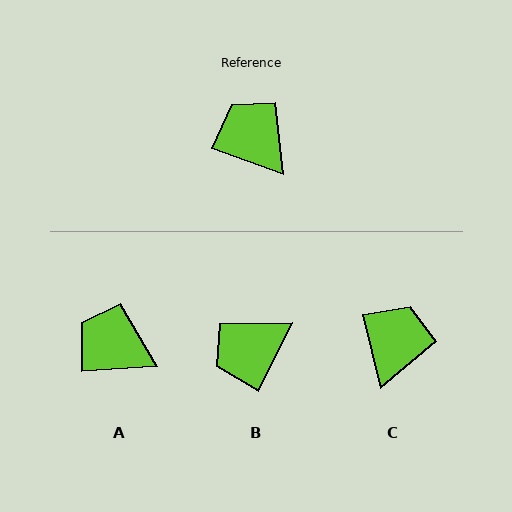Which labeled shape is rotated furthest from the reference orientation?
B, about 83 degrees away.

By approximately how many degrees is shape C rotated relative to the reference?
Approximately 57 degrees clockwise.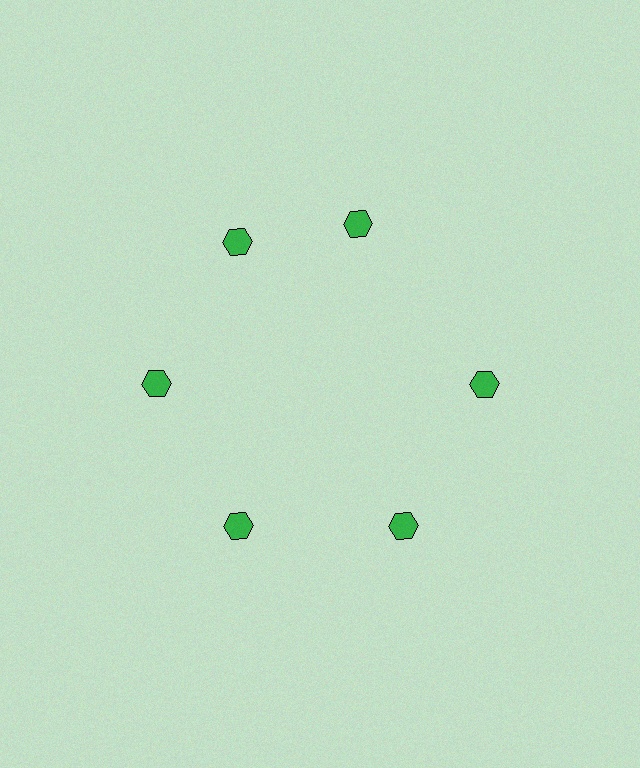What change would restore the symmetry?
The symmetry would be restored by rotating it back into even spacing with its neighbors so that all 6 hexagons sit at equal angles and equal distance from the center.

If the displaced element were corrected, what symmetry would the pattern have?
It would have 6-fold rotational symmetry — the pattern would map onto itself every 60 degrees.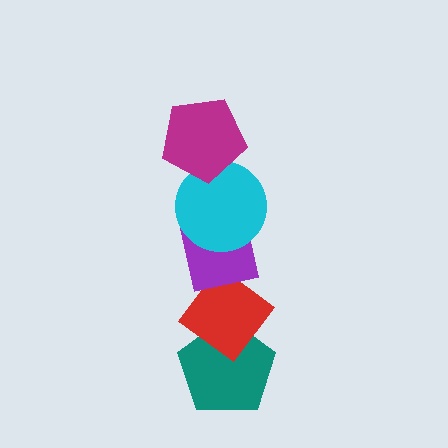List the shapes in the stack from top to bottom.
From top to bottom: the magenta pentagon, the cyan circle, the purple square, the red diamond, the teal pentagon.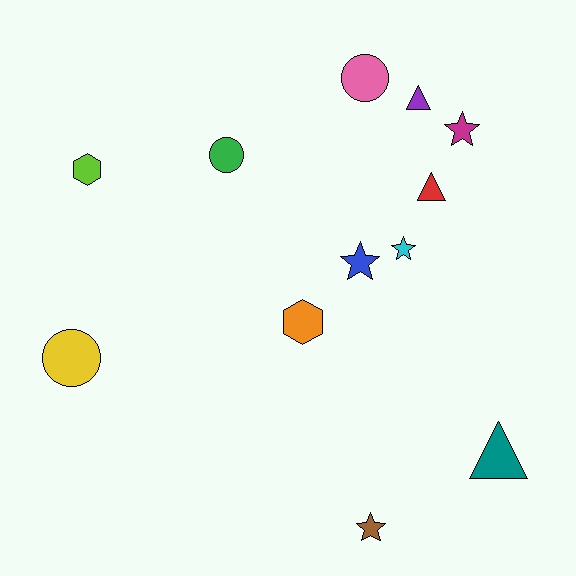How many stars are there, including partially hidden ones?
There are 4 stars.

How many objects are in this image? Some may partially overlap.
There are 12 objects.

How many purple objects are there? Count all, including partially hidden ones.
There is 1 purple object.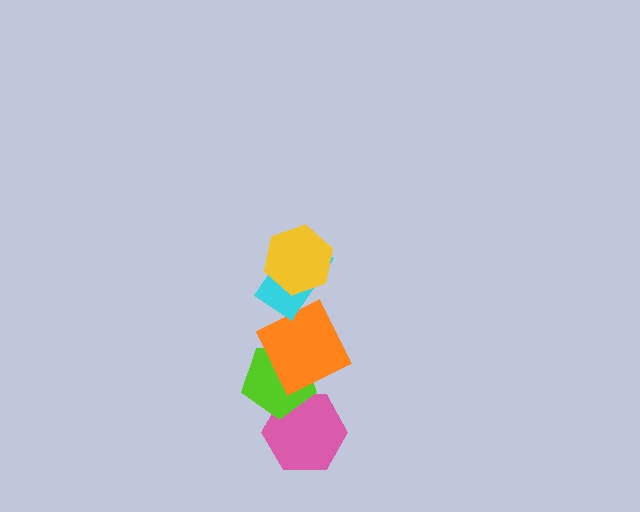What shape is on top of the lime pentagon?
The orange square is on top of the lime pentagon.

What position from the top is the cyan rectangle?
The cyan rectangle is 2nd from the top.